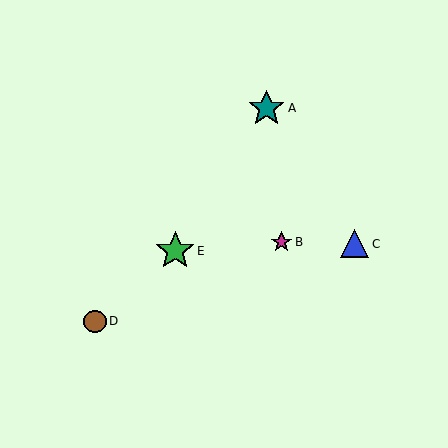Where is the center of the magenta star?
The center of the magenta star is at (282, 242).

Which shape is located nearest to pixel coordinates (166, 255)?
The green star (labeled E) at (175, 251) is nearest to that location.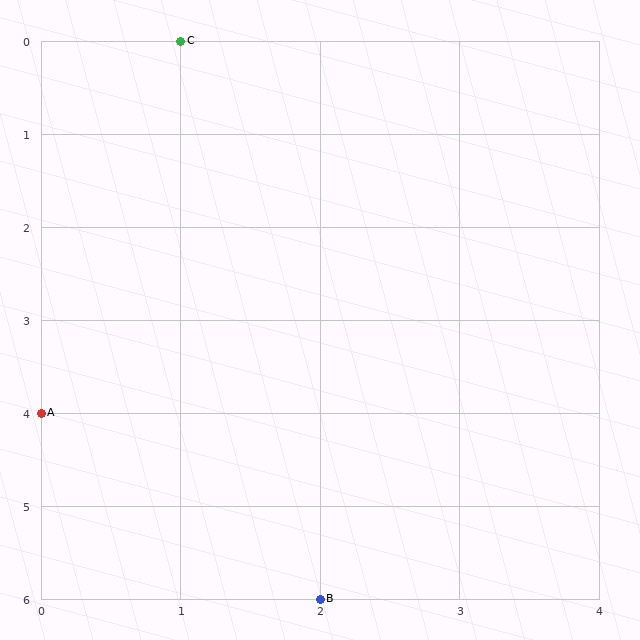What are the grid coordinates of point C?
Point C is at grid coordinates (1, 0).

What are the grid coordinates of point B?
Point B is at grid coordinates (2, 6).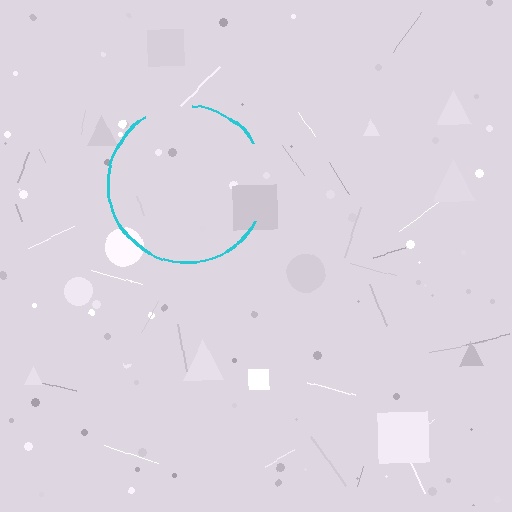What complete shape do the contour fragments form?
The contour fragments form a circle.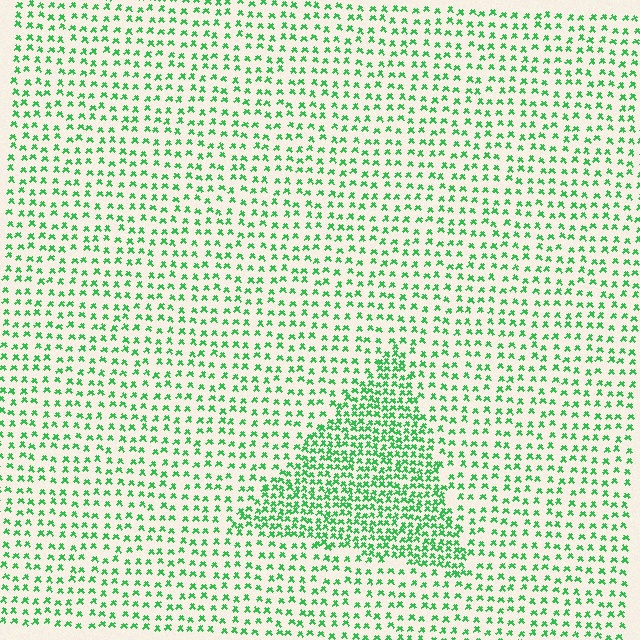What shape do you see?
I see a triangle.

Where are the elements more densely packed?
The elements are more densely packed inside the triangle boundary.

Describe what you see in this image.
The image contains small green elements arranged at two different densities. A triangle-shaped region is visible where the elements are more densely packed than the surrounding area.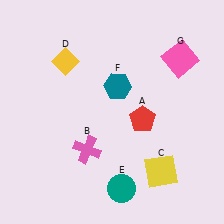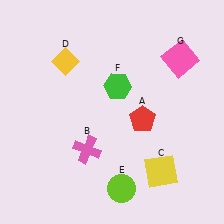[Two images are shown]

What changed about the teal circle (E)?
In Image 1, E is teal. In Image 2, it changed to lime.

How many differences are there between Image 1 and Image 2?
There are 2 differences between the two images.